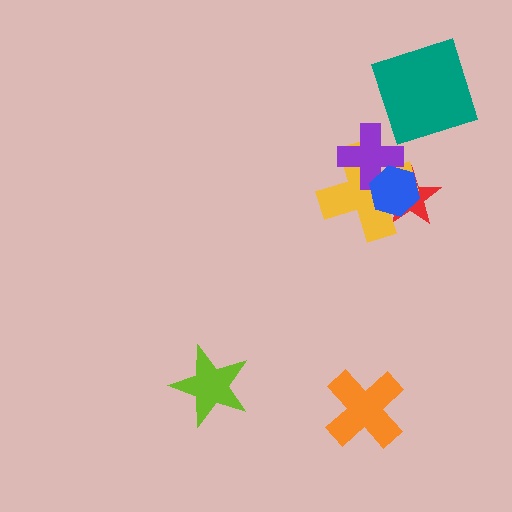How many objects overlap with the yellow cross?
3 objects overlap with the yellow cross.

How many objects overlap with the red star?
3 objects overlap with the red star.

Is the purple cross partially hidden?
Yes, it is partially covered by another shape.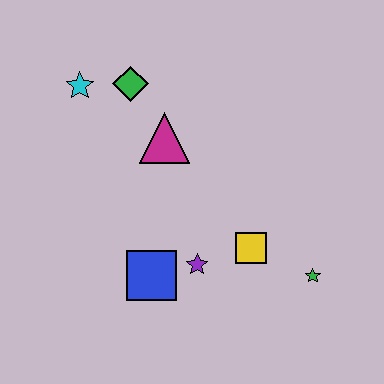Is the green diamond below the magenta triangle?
No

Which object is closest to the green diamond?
The cyan star is closest to the green diamond.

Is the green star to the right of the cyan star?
Yes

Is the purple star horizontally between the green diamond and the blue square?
No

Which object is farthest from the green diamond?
The green star is farthest from the green diamond.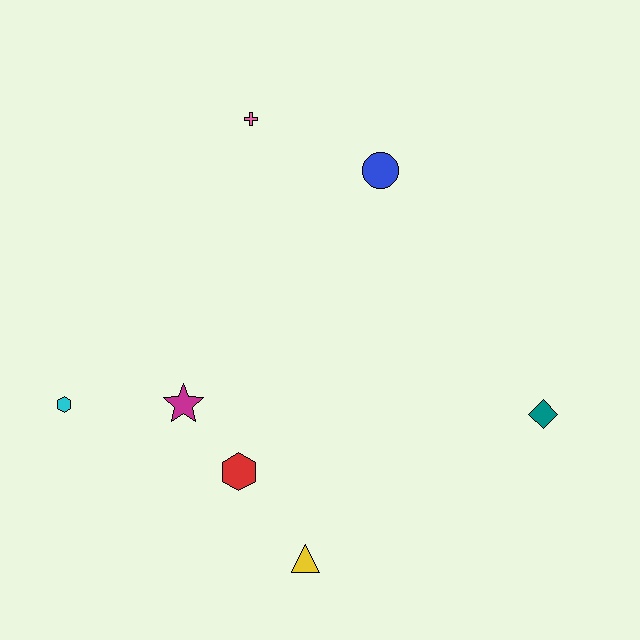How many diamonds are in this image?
There is 1 diamond.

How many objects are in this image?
There are 7 objects.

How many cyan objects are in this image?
There is 1 cyan object.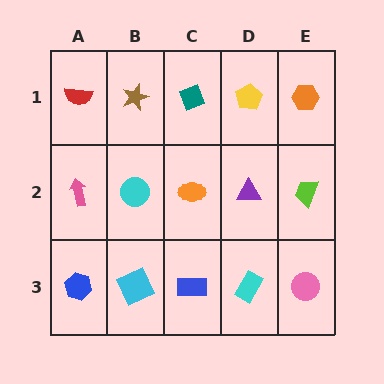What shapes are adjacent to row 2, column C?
A teal diamond (row 1, column C), a blue rectangle (row 3, column C), a cyan circle (row 2, column B), a purple triangle (row 2, column D).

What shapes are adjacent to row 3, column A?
A pink arrow (row 2, column A), a cyan square (row 3, column B).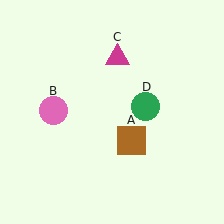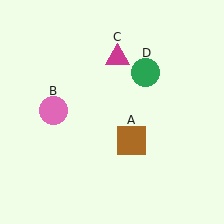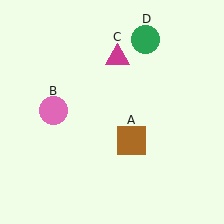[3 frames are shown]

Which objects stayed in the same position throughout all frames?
Brown square (object A) and pink circle (object B) and magenta triangle (object C) remained stationary.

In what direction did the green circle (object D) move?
The green circle (object D) moved up.